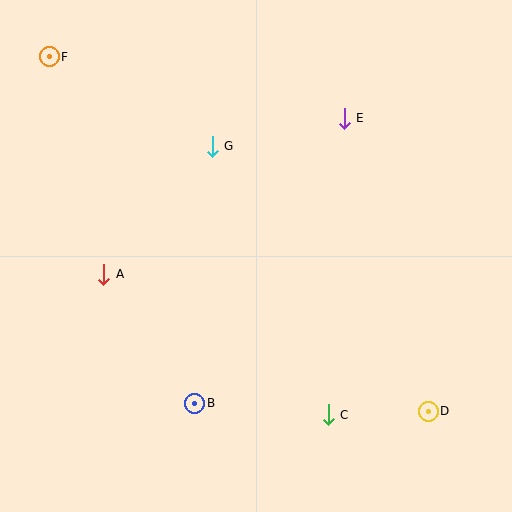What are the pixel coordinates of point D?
Point D is at (428, 411).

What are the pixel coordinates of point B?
Point B is at (195, 403).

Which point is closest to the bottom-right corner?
Point D is closest to the bottom-right corner.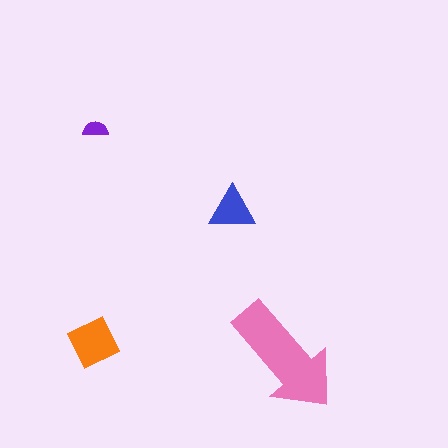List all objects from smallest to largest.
The purple semicircle, the blue triangle, the orange square, the pink arrow.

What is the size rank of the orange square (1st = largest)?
2nd.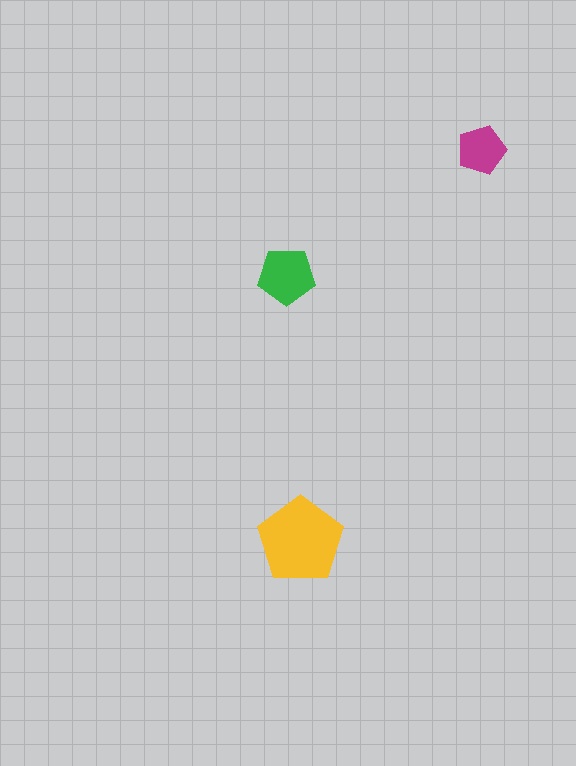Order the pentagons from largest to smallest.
the yellow one, the green one, the magenta one.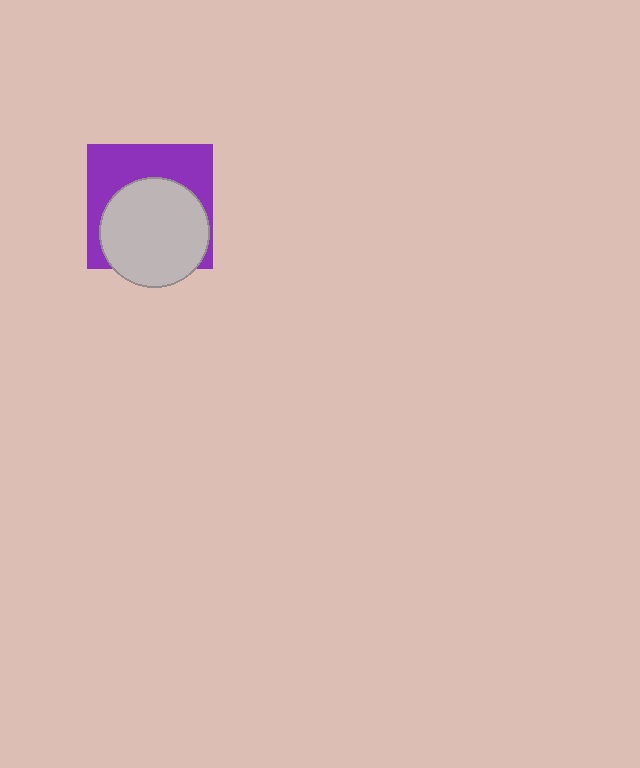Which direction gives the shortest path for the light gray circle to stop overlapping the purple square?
Moving down gives the shortest separation.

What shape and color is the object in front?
The object in front is a light gray circle.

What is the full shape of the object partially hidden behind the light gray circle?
The partially hidden object is a purple square.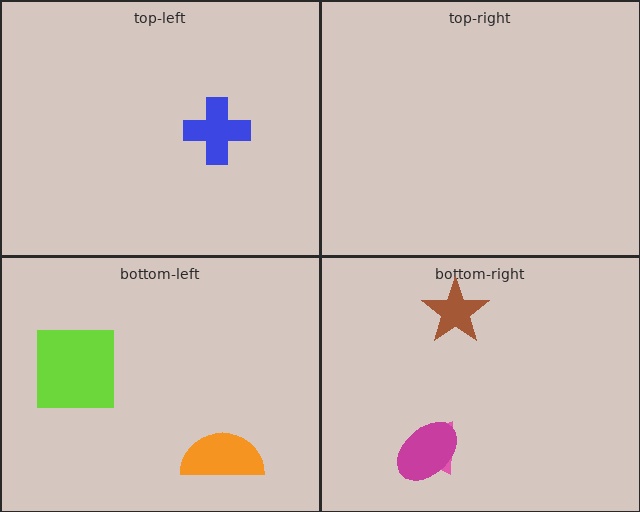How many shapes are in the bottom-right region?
3.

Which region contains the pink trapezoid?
The bottom-right region.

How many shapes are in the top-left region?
1.